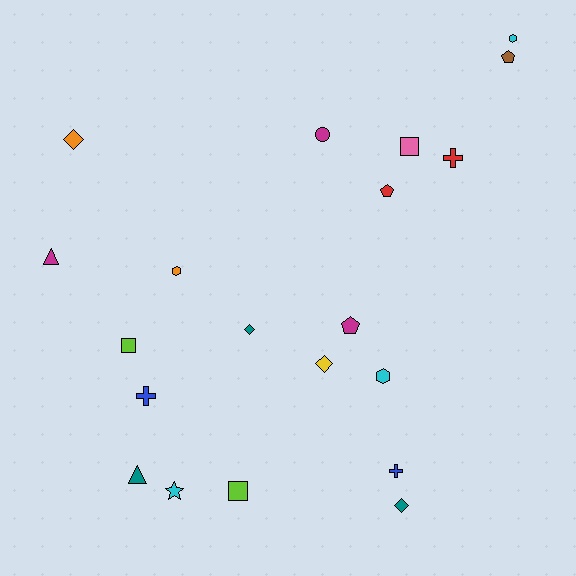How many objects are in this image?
There are 20 objects.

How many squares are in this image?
There are 3 squares.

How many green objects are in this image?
There are no green objects.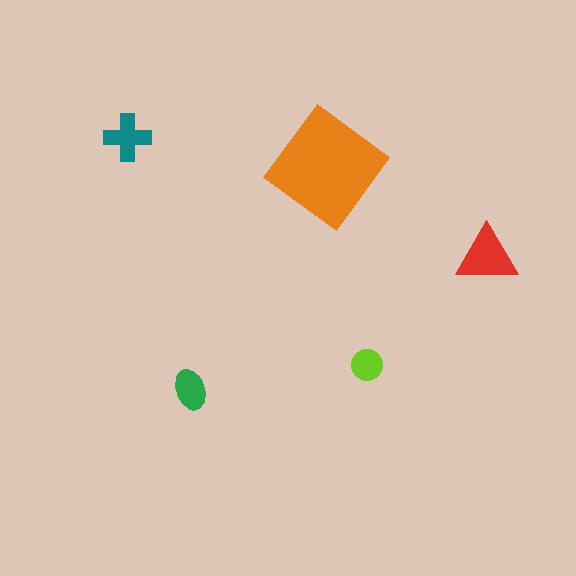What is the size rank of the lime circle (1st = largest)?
5th.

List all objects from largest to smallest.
The orange diamond, the red triangle, the teal cross, the green ellipse, the lime circle.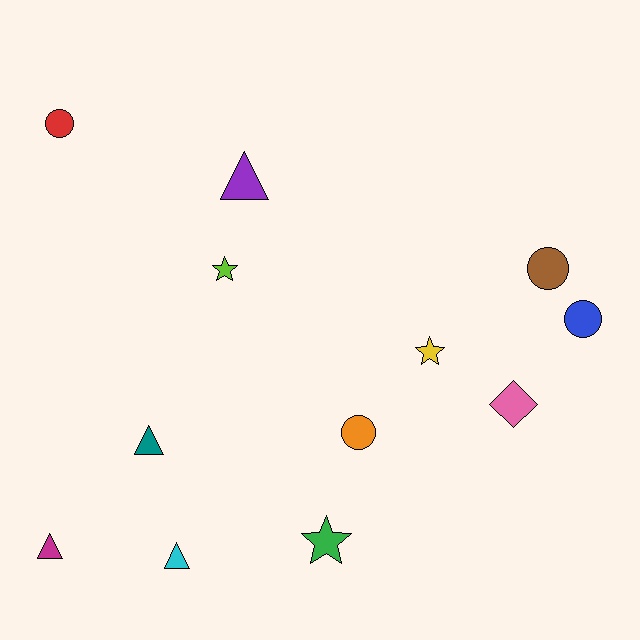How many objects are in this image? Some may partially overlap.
There are 12 objects.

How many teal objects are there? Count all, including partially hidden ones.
There is 1 teal object.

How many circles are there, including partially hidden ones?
There are 4 circles.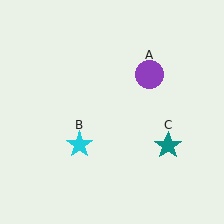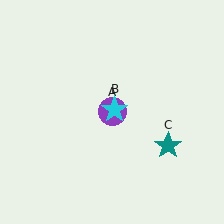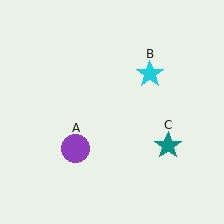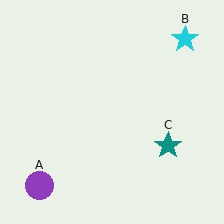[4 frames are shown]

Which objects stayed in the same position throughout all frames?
Teal star (object C) remained stationary.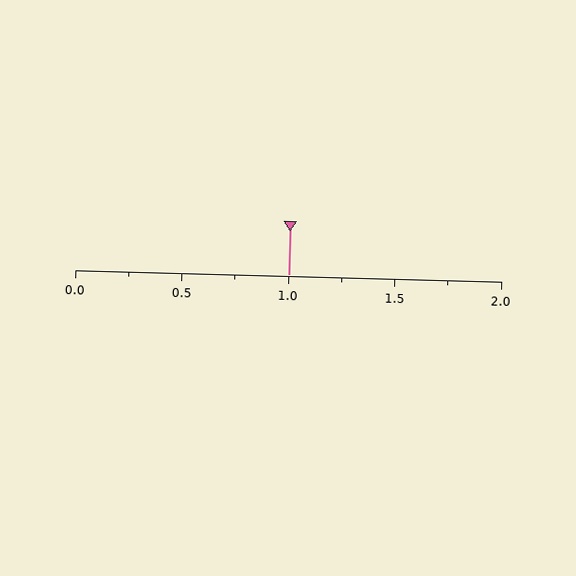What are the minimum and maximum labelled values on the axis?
The axis runs from 0.0 to 2.0.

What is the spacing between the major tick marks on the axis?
The major ticks are spaced 0.5 apart.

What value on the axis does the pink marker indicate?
The marker indicates approximately 1.